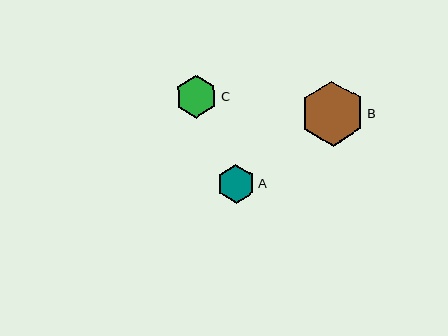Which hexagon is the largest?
Hexagon B is the largest with a size of approximately 64 pixels.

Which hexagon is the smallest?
Hexagon A is the smallest with a size of approximately 39 pixels.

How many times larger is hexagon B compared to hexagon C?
Hexagon B is approximately 1.5 times the size of hexagon C.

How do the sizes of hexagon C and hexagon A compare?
Hexagon C and hexagon A are approximately the same size.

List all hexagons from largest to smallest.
From largest to smallest: B, C, A.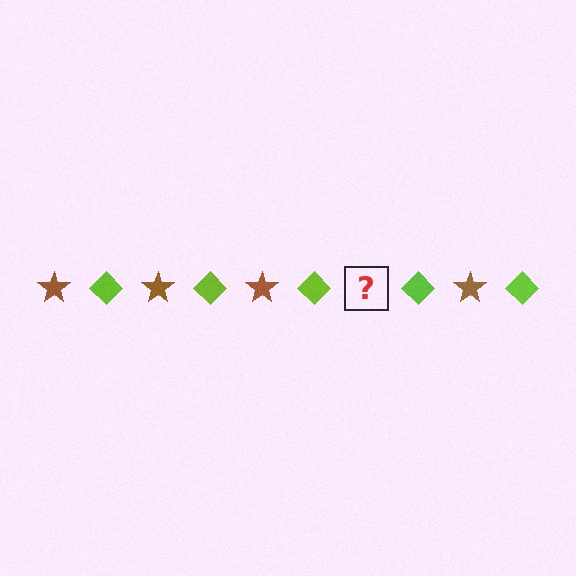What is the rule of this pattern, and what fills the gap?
The rule is that the pattern alternates between brown star and lime diamond. The gap should be filled with a brown star.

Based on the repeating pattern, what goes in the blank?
The blank should be a brown star.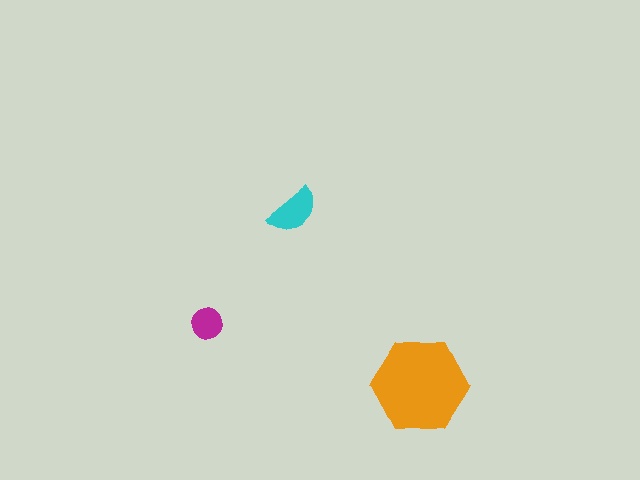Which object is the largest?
The orange hexagon.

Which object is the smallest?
The magenta circle.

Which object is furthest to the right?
The orange hexagon is rightmost.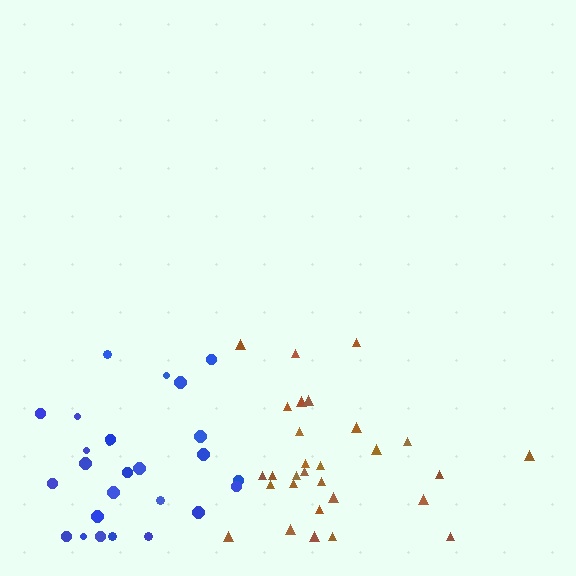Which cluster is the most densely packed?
Brown.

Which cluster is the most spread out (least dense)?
Blue.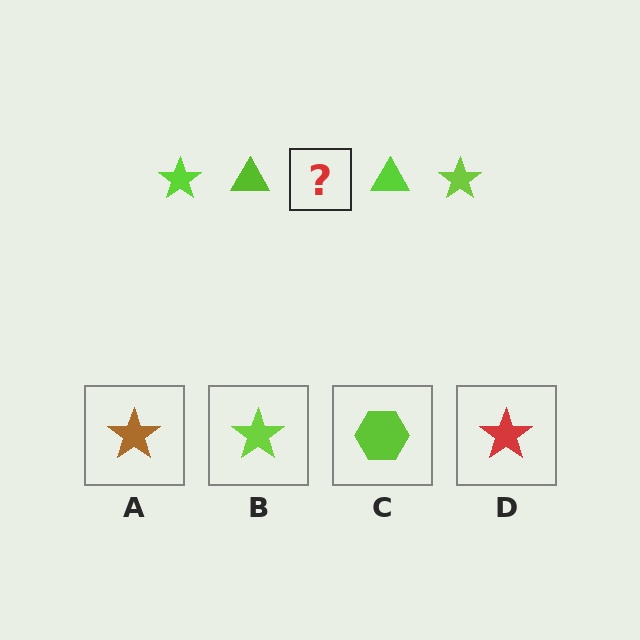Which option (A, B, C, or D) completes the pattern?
B.